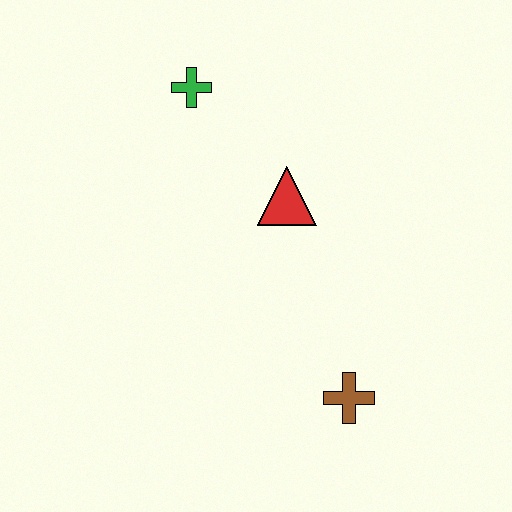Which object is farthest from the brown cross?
The green cross is farthest from the brown cross.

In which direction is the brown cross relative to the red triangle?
The brown cross is below the red triangle.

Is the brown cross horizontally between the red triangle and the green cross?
No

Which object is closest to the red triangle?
The green cross is closest to the red triangle.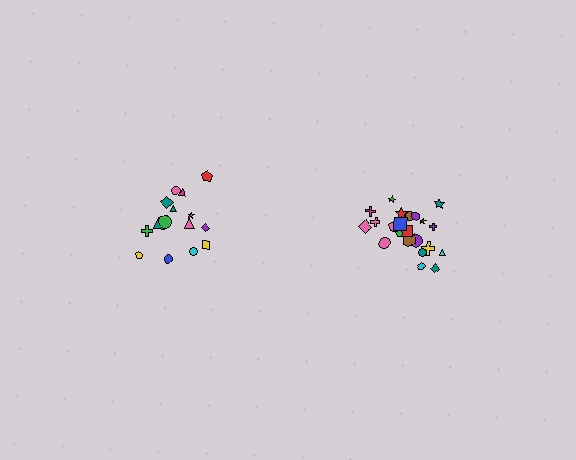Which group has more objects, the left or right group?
The right group.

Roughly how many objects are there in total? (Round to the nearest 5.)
Roughly 35 objects in total.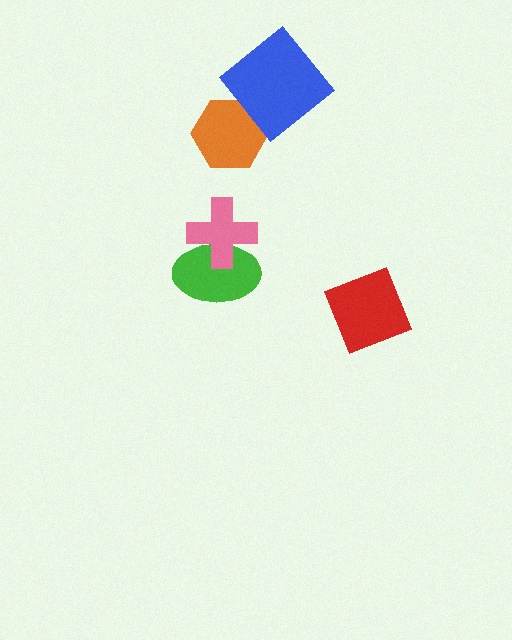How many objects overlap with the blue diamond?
1 object overlaps with the blue diamond.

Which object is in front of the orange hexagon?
The blue diamond is in front of the orange hexagon.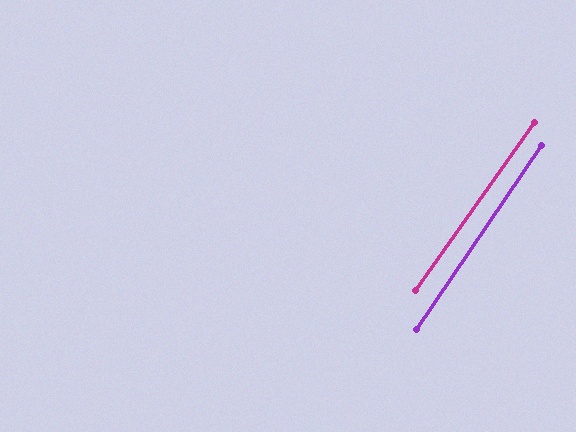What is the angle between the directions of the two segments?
Approximately 1 degree.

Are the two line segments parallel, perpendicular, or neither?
Parallel — their directions differ by only 1.1°.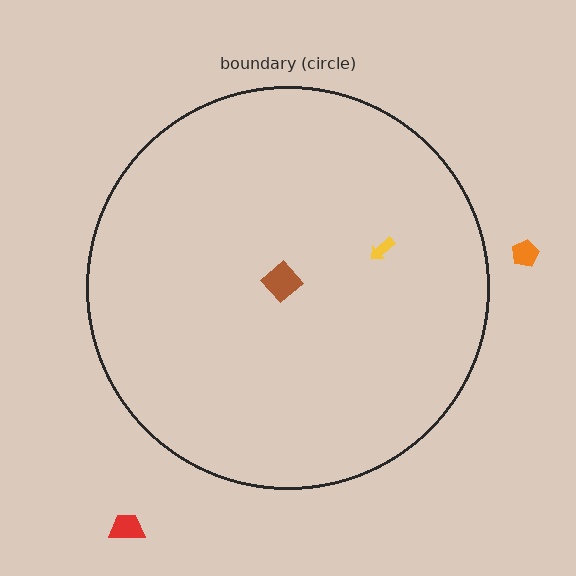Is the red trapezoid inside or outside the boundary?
Outside.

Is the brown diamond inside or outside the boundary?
Inside.